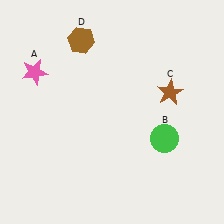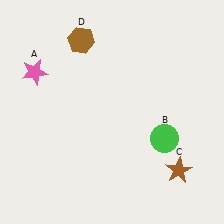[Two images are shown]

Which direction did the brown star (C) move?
The brown star (C) moved down.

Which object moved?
The brown star (C) moved down.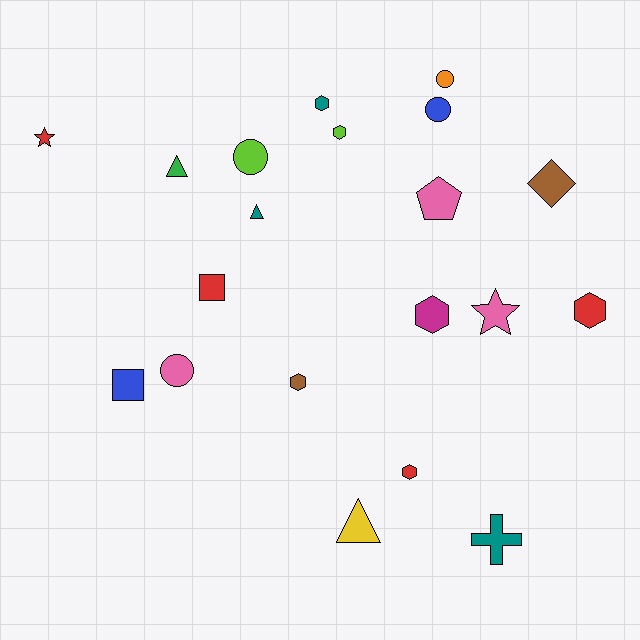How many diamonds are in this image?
There is 1 diamond.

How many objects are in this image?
There are 20 objects.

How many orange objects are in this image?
There is 1 orange object.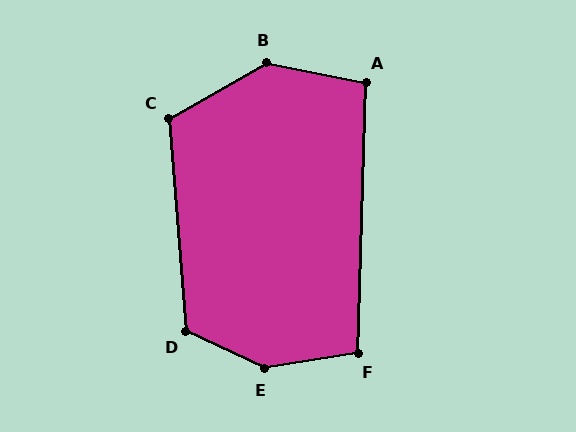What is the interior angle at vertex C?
Approximately 115 degrees (obtuse).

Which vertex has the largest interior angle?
E, at approximately 146 degrees.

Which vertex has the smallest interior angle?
A, at approximately 100 degrees.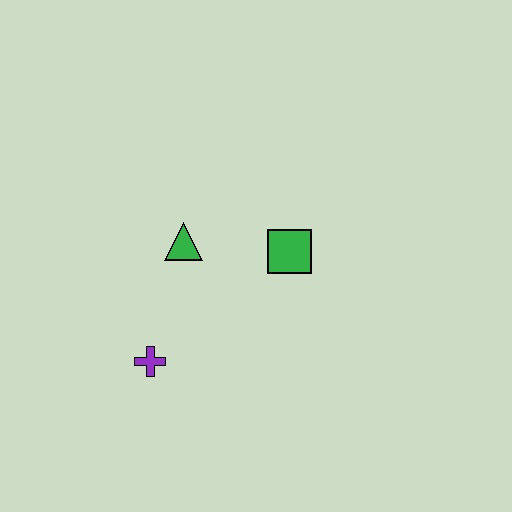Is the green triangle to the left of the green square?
Yes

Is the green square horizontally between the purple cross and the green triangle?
No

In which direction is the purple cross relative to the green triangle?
The purple cross is below the green triangle.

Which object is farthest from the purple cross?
The green square is farthest from the purple cross.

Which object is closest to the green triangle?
The green square is closest to the green triangle.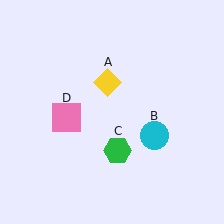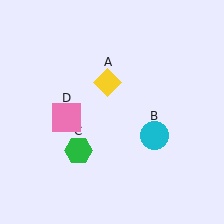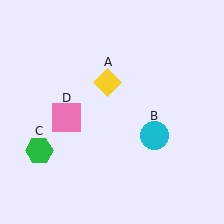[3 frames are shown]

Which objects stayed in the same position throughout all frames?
Yellow diamond (object A) and cyan circle (object B) and pink square (object D) remained stationary.